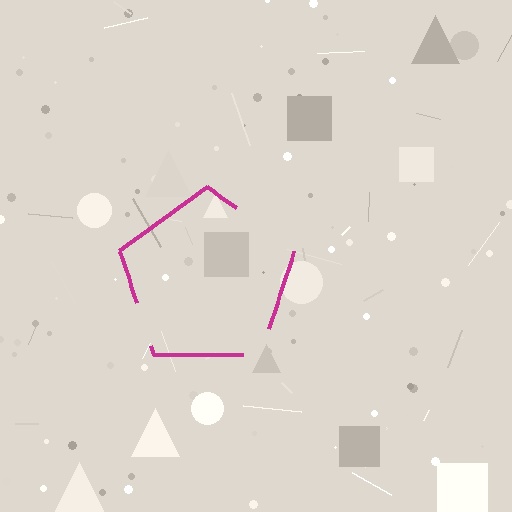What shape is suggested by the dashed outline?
The dashed outline suggests a pentagon.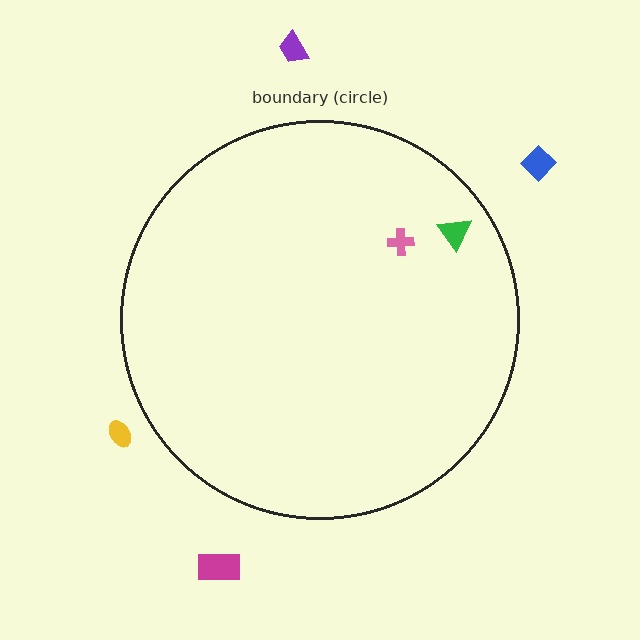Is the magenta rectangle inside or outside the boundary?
Outside.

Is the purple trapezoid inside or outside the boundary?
Outside.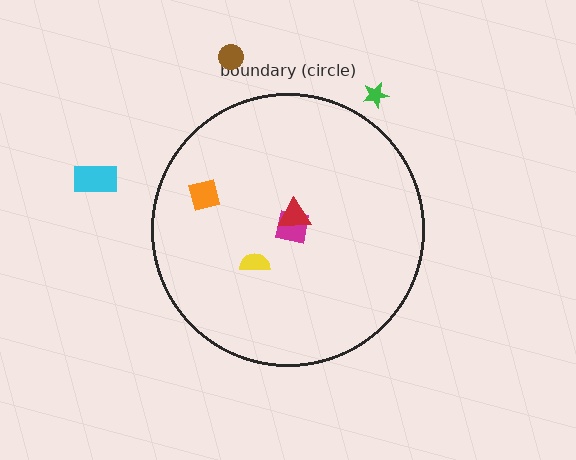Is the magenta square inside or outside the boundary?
Inside.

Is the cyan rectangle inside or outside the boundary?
Outside.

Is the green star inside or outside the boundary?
Outside.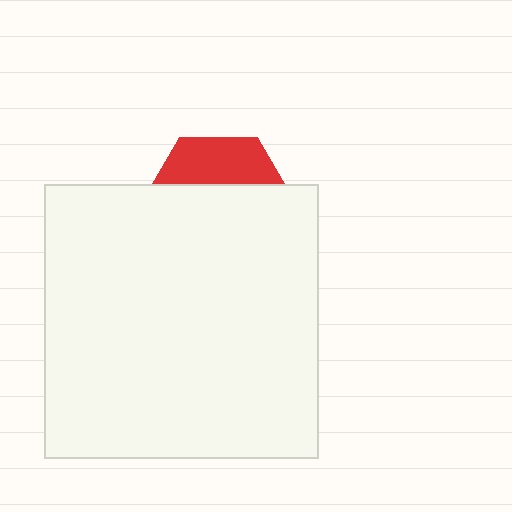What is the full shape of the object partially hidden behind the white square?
The partially hidden object is a red hexagon.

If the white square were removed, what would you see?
You would see the complete red hexagon.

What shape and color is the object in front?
The object in front is a white square.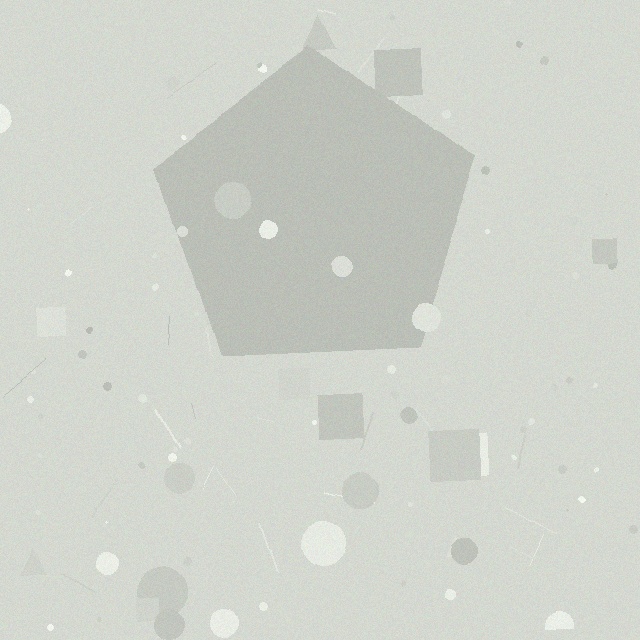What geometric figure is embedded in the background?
A pentagon is embedded in the background.